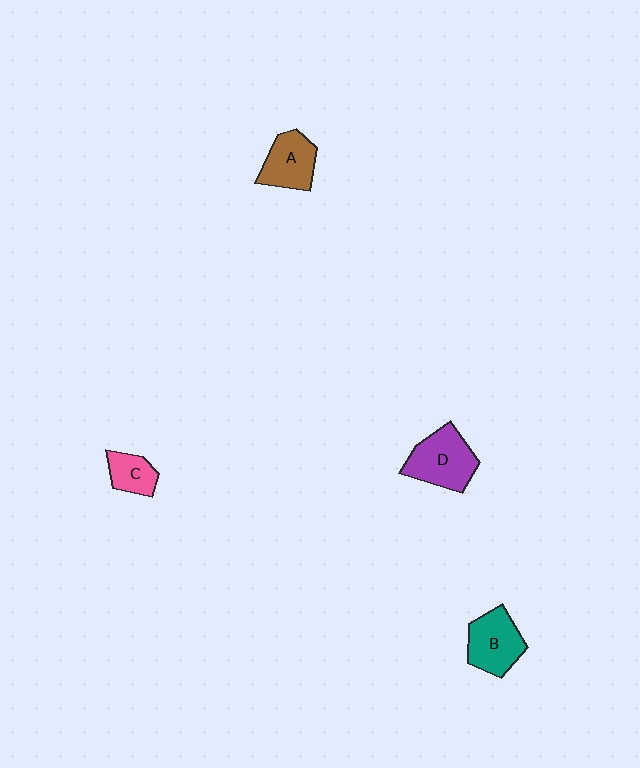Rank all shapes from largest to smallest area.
From largest to smallest: D (purple), B (teal), A (brown), C (pink).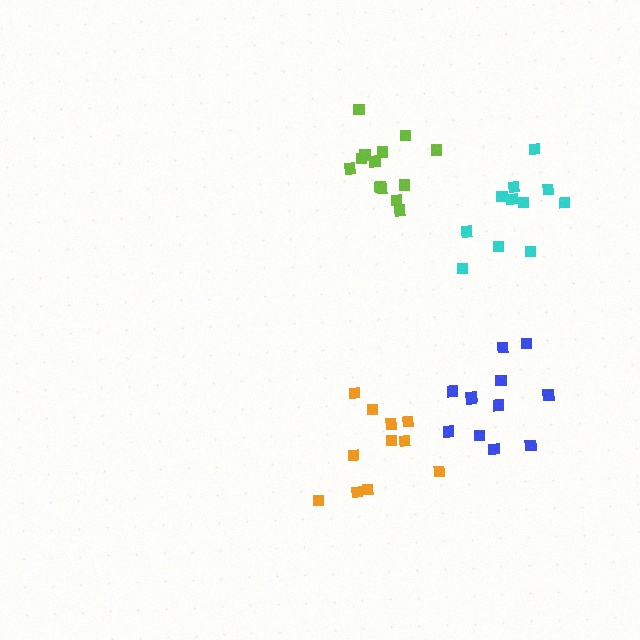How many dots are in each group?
Group 1: 11 dots, Group 2: 12 dots, Group 3: 13 dots, Group 4: 11 dots (47 total).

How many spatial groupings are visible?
There are 4 spatial groupings.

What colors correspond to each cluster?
The clusters are colored: orange, blue, lime, cyan.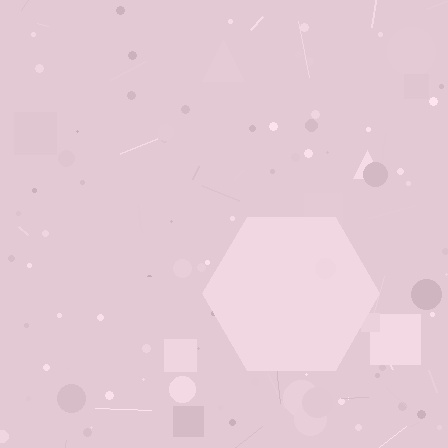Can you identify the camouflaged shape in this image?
The camouflaged shape is a hexagon.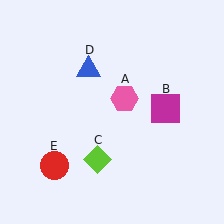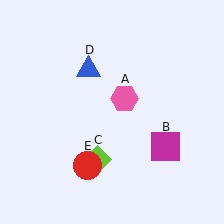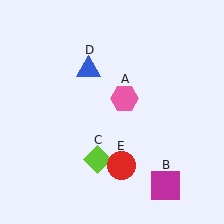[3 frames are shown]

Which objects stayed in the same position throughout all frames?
Pink hexagon (object A) and lime diamond (object C) and blue triangle (object D) remained stationary.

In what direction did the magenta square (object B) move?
The magenta square (object B) moved down.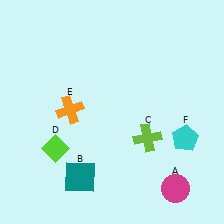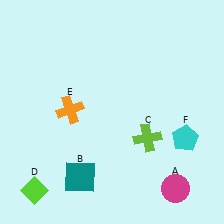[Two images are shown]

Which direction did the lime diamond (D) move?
The lime diamond (D) moved down.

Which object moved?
The lime diamond (D) moved down.